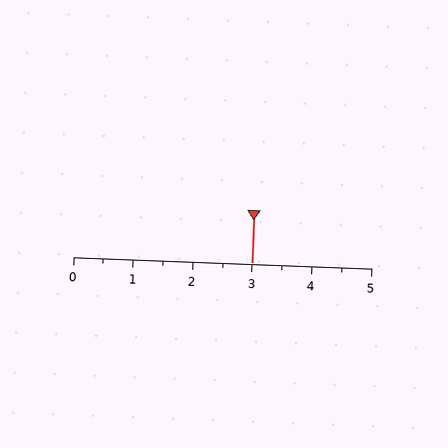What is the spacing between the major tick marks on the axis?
The major ticks are spaced 1 apart.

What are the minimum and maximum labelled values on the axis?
The axis runs from 0 to 5.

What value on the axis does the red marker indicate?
The marker indicates approximately 3.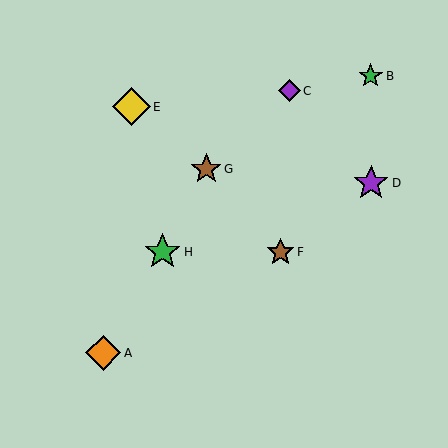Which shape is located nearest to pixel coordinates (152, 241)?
The green star (labeled H) at (163, 252) is nearest to that location.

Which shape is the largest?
The yellow diamond (labeled E) is the largest.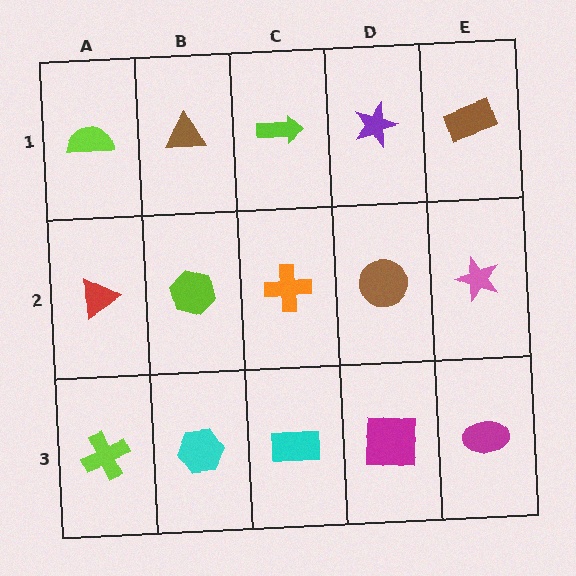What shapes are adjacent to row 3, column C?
An orange cross (row 2, column C), a cyan hexagon (row 3, column B), a magenta square (row 3, column D).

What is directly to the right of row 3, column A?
A cyan hexagon.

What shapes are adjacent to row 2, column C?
A lime arrow (row 1, column C), a cyan rectangle (row 3, column C), a lime hexagon (row 2, column B), a brown circle (row 2, column D).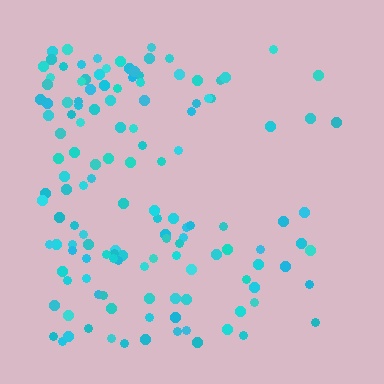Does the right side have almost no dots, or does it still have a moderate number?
Still a moderate number, just noticeably fewer than the left.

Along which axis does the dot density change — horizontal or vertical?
Horizontal.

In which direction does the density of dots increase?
From right to left, with the left side densest.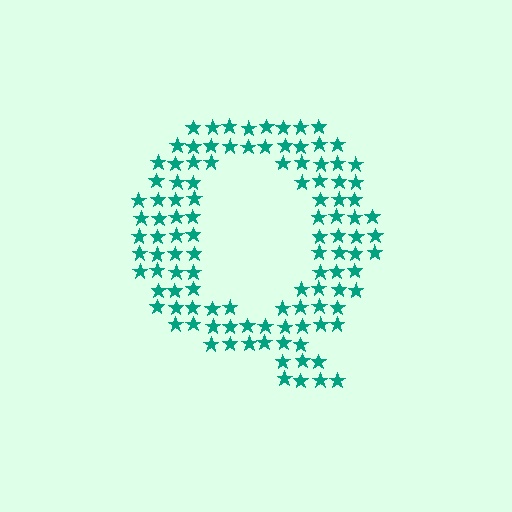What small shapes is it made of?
It is made of small stars.